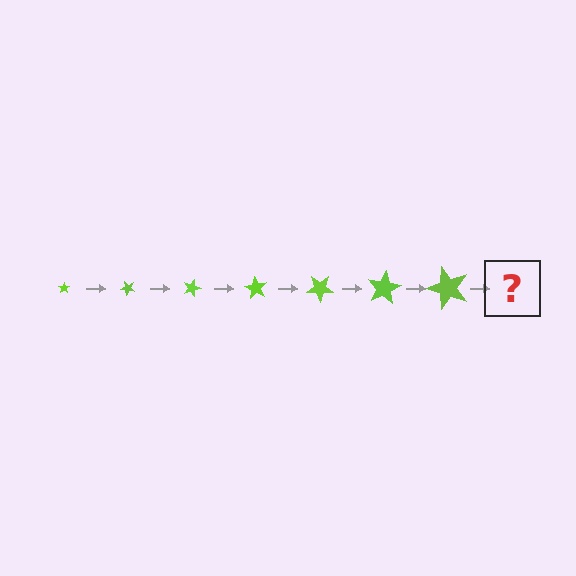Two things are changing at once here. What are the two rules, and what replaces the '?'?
The two rules are that the star grows larger each step and it rotates 45 degrees each step. The '?' should be a star, larger than the previous one and rotated 315 degrees from the start.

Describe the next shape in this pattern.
It should be a star, larger than the previous one and rotated 315 degrees from the start.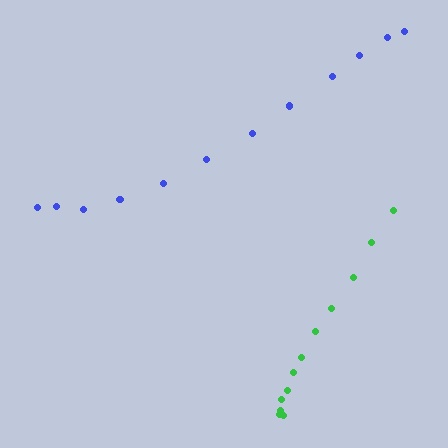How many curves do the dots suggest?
There are 2 distinct paths.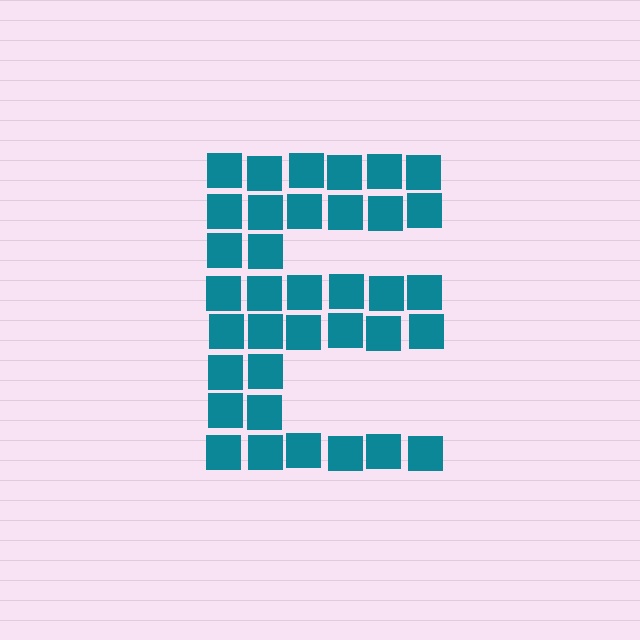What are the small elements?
The small elements are squares.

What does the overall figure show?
The overall figure shows the letter E.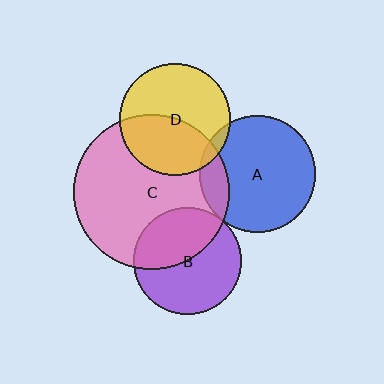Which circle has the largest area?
Circle C (pink).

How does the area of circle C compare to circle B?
Approximately 2.1 times.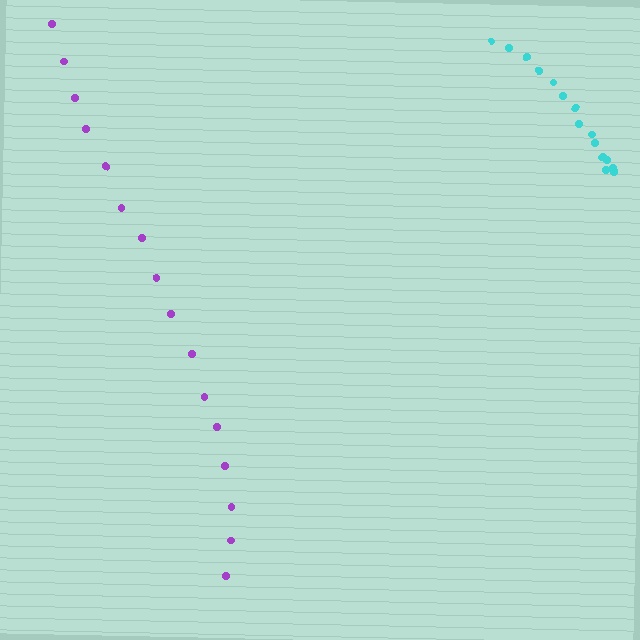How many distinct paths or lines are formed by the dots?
There are 2 distinct paths.